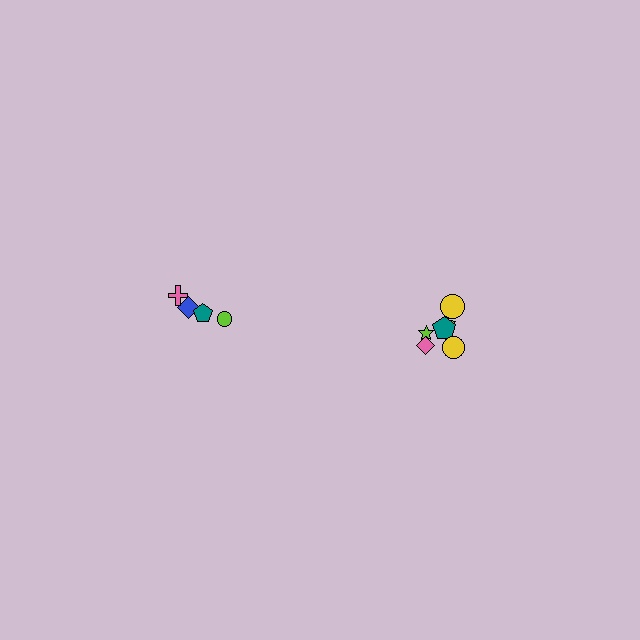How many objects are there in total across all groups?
There are 10 objects.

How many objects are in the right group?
There are 6 objects.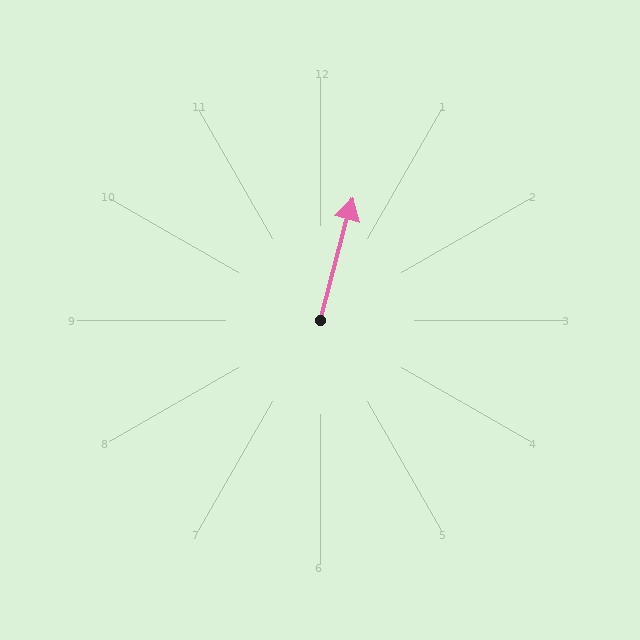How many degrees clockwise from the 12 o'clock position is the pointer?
Approximately 15 degrees.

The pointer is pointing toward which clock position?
Roughly 12 o'clock.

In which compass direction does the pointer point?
North.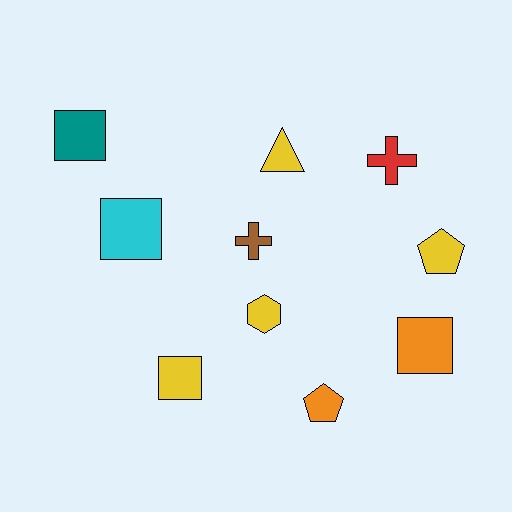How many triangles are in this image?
There is 1 triangle.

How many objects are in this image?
There are 10 objects.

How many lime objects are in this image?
There are no lime objects.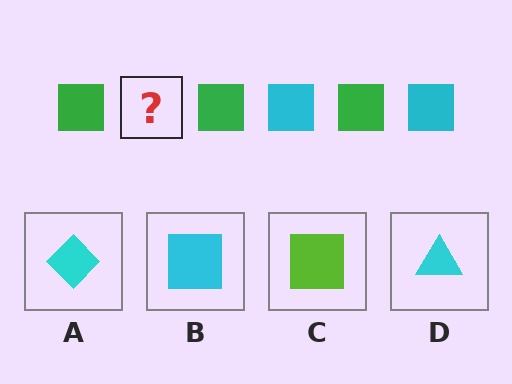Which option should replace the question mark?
Option B.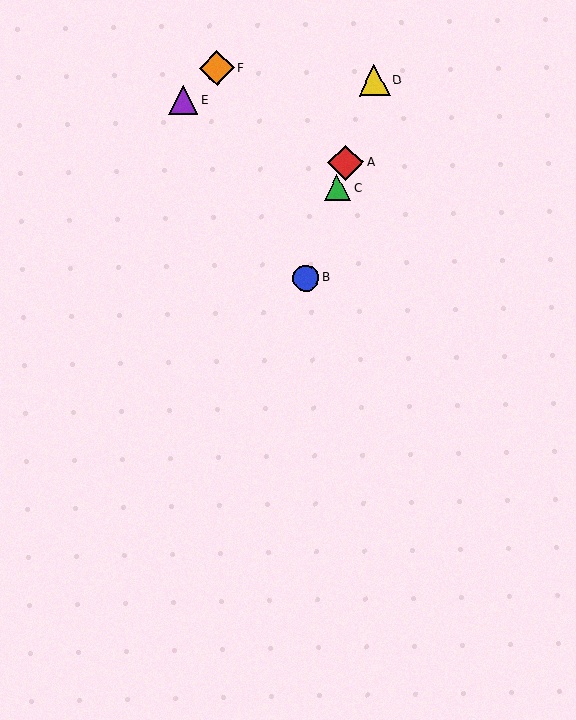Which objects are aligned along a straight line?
Objects A, B, C, D are aligned along a straight line.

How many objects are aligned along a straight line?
4 objects (A, B, C, D) are aligned along a straight line.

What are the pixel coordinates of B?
Object B is at (306, 278).